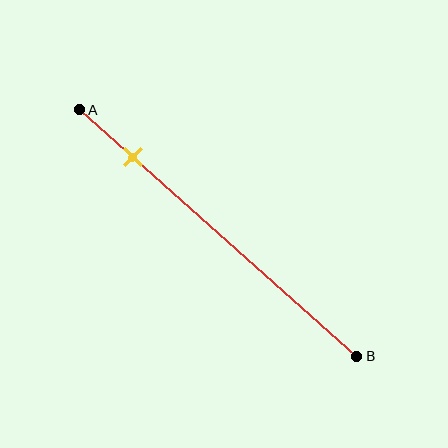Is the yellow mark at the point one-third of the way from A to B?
No, the mark is at about 20% from A, not at the 33% one-third point.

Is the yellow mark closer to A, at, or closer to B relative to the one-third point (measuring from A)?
The yellow mark is closer to point A than the one-third point of segment AB.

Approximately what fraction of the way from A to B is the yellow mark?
The yellow mark is approximately 20% of the way from A to B.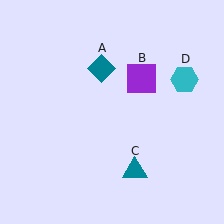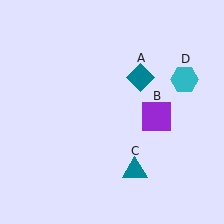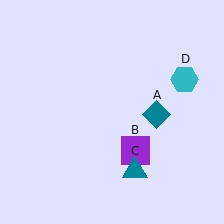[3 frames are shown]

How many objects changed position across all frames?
2 objects changed position: teal diamond (object A), purple square (object B).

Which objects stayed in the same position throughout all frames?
Teal triangle (object C) and cyan hexagon (object D) remained stationary.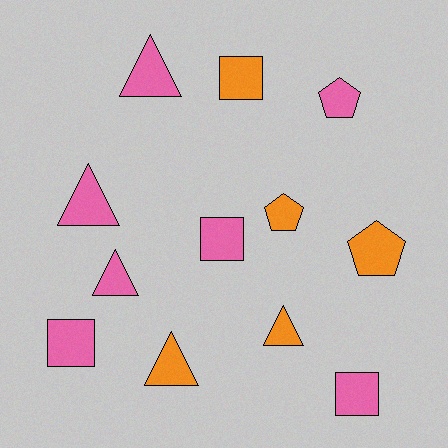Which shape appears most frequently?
Triangle, with 5 objects.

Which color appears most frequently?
Pink, with 7 objects.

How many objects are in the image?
There are 12 objects.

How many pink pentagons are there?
There is 1 pink pentagon.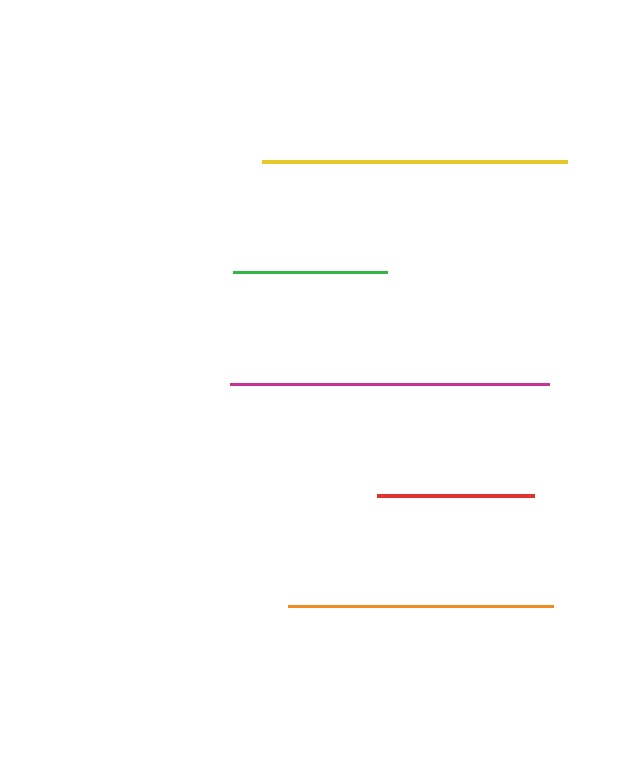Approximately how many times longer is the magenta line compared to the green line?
The magenta line is approximately 2.1 times the length of the green line.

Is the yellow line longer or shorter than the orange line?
The yellow line is longer than the orange line.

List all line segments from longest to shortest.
From longest to shortest: magenta, yellow, orange, red, green.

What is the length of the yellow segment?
The yellow segment is approximately 305 pixels long.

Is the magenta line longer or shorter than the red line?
The magenta line is longer than the red line.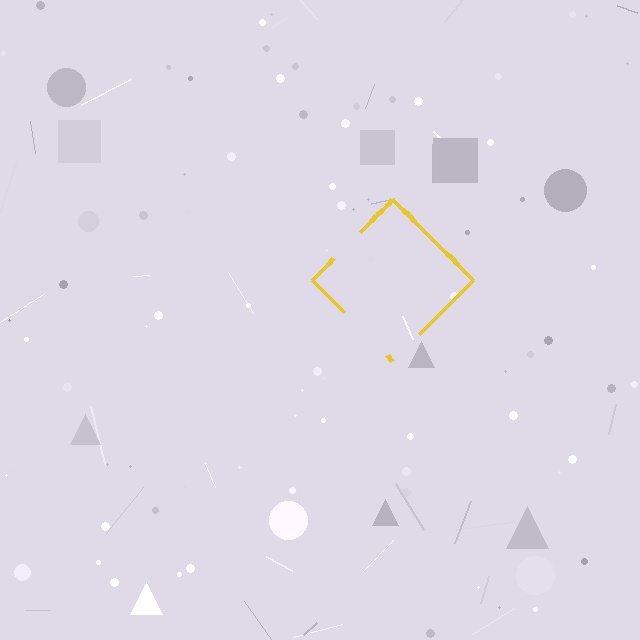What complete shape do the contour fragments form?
The contour fragments form a diamond.